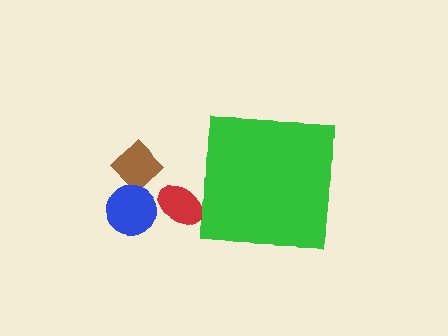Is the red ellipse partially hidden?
Yes, the red ellipse is partially hidden behind the green square.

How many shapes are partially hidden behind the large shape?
1 shape is partially hidden.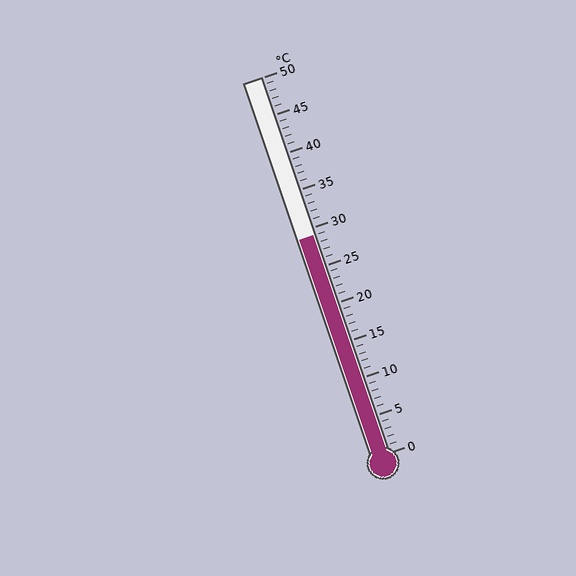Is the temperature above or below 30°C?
The temperature is below 30°C.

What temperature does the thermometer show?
The thermometer shows approximately 29°C.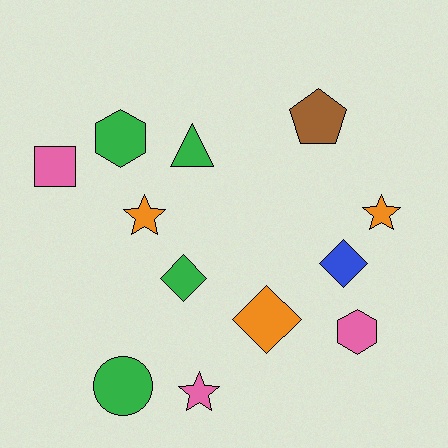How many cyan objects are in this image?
There are no cyan objects.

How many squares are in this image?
There is 1 square.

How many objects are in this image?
There are 12 objects.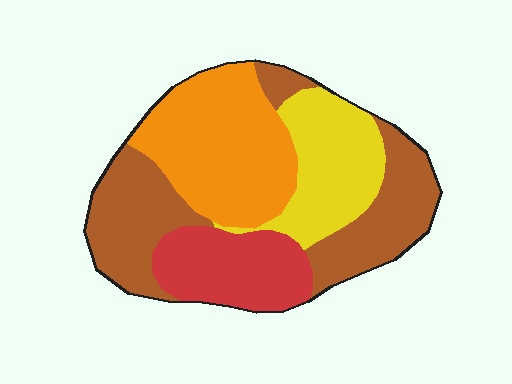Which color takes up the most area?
Brown, at roughly 35%.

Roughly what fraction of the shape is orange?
Orange covers about 30% of the shape.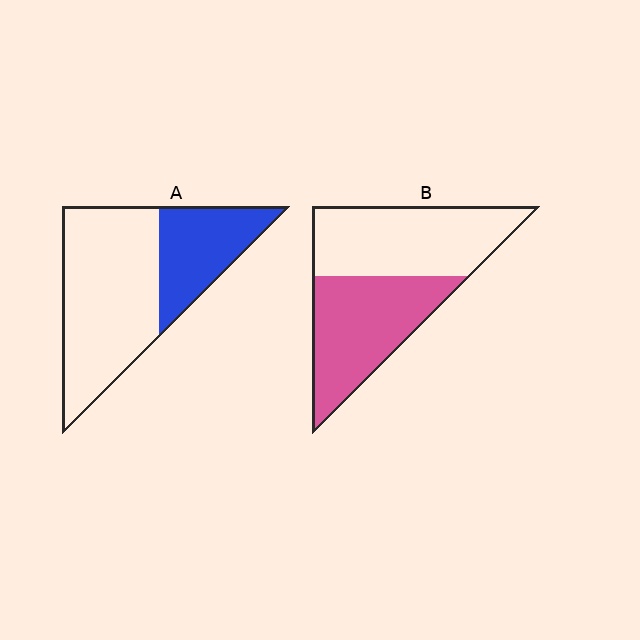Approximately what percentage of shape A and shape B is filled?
A is approximately 35% and B is approximately 50%.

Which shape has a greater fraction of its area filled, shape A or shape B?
Shape B.